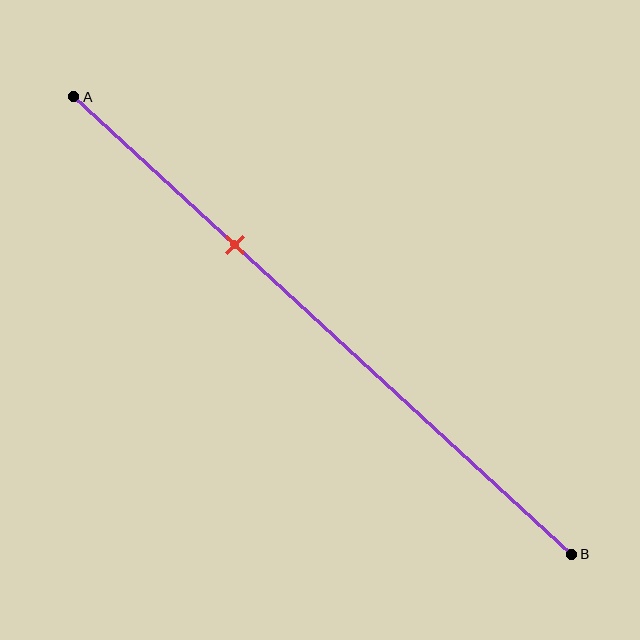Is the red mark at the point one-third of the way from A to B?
Yes, the mark is approximately at the one-third point.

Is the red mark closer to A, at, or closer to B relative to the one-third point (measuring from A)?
The red mark is approximately at the one-third point of segment AB.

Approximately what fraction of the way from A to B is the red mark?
The red mark is approximately 30% of the way from A to B.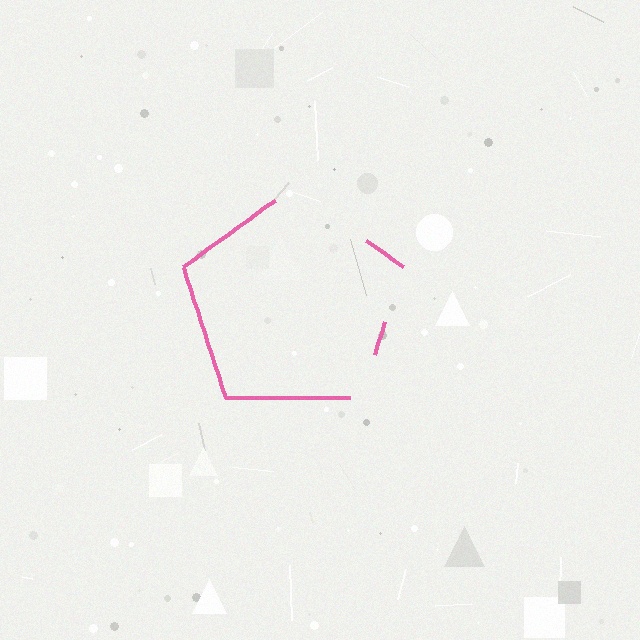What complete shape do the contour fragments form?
The contour fragments form a pentagon.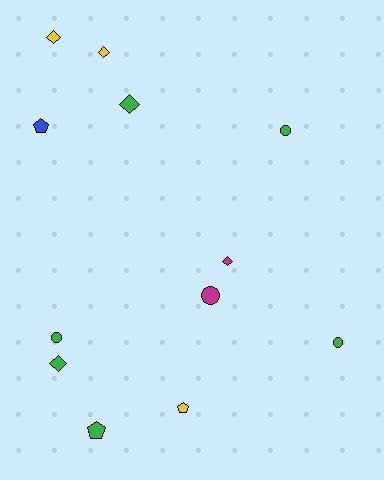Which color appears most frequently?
Green, with 6 objects.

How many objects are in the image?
There are 12 objects.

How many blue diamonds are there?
There are no blue diamonds.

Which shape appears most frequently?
Diamond, with 5 objects.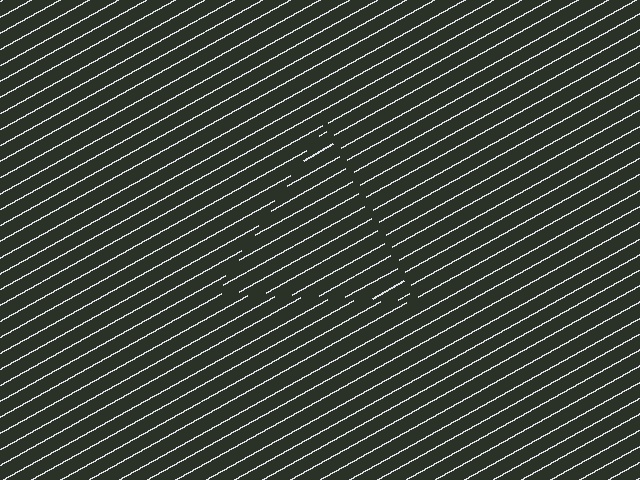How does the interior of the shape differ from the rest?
The interior of the shape contains the same grating, shifted by half a period — the contour is defined by the phase discontinuity where line-ends from the inner and outer gratings abut.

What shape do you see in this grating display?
An illusory triangle. The interior of the shape contains the same grating, shifted by half a period — the contour is defined by the phase discontinuity where line-ends from the inner and outer gratings abut.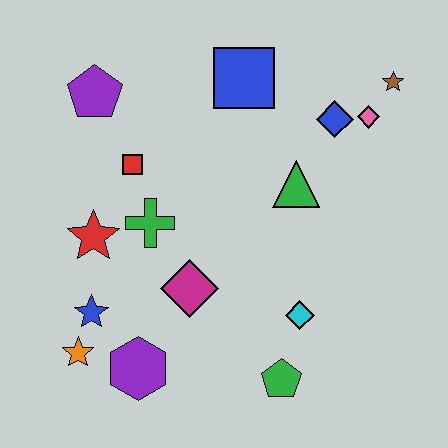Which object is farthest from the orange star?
The brown star is farthest from the orange star.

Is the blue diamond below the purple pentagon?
Yes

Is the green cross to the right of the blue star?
Yes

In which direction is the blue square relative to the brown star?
The blue square is to the left of the brown star.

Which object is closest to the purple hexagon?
The orange star is closest to the purple hexagon.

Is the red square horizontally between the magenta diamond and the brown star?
No